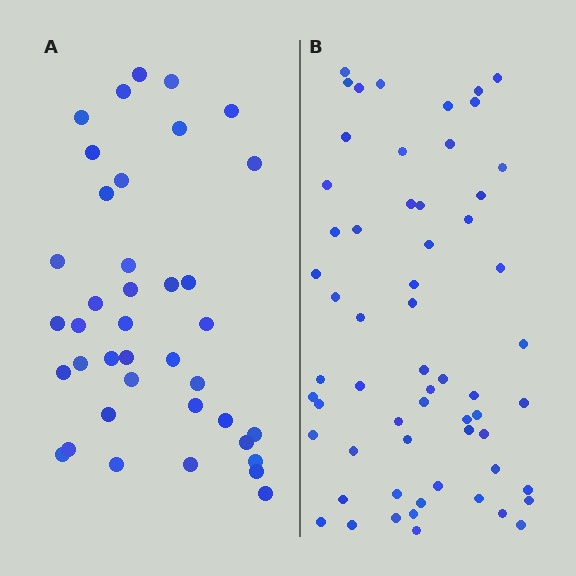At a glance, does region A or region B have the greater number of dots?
Region B (the right region) has more dots.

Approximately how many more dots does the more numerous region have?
Region B has approximately 20 more dots than region A.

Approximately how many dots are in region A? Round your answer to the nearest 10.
About 40 dots. (The exact count is 39, which rounds to 40.)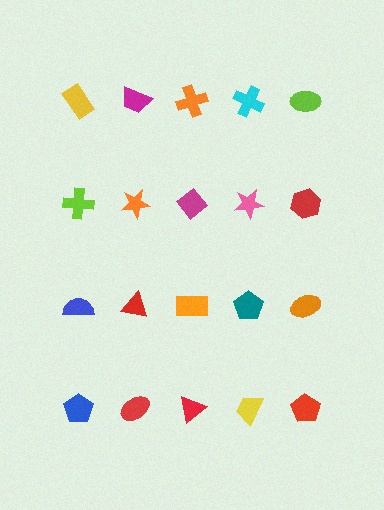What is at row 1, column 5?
A lime ellipse.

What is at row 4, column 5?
A red pentagon.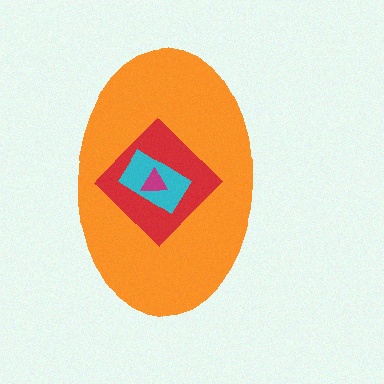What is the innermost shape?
The magenta triangle.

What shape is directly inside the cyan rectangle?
The magenta triangle.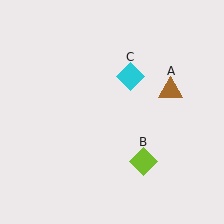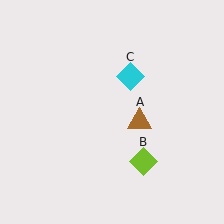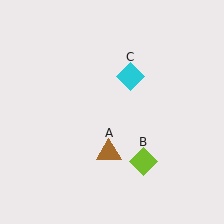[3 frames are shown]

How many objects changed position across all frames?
1 object changed position: brown triangle (object A).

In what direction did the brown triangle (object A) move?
The brown triangle (object A) moved down and to the left.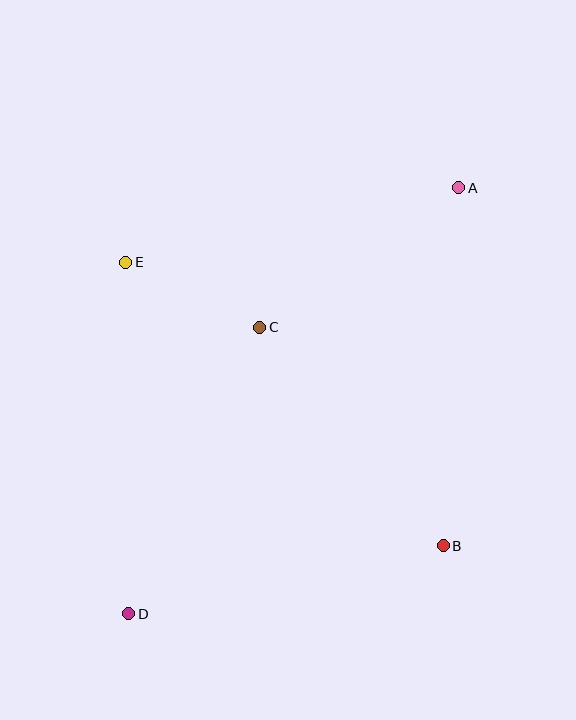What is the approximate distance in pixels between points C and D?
The distance between C and D is approximately 315 pixels.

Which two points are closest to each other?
Points C and E are closest to each other.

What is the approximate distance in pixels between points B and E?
The distance between B and E is approximately 425 pixels.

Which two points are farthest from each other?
Points A and D are farthest from each other.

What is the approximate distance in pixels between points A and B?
The distance between A and B is approximately 358 pixels.